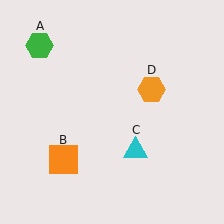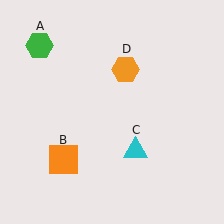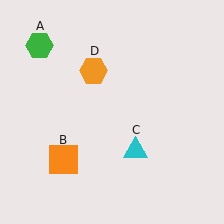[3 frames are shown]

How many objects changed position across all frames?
1 object changed position: orange hexagon (object D).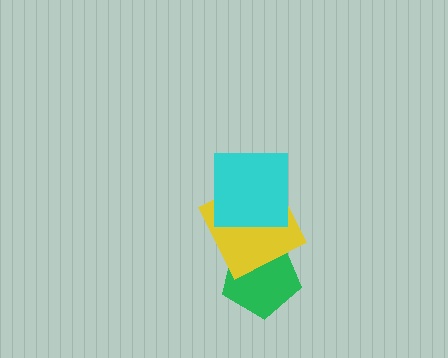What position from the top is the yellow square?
The yellow square is 2nd from the top.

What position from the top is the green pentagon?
The green pentagon is 3rd from the top.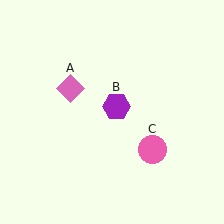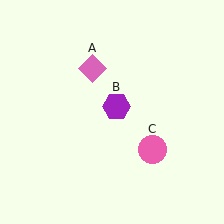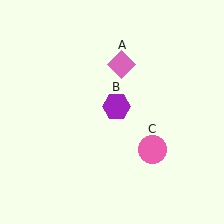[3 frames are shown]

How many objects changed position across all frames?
1 object changed position: pink diamond (object A).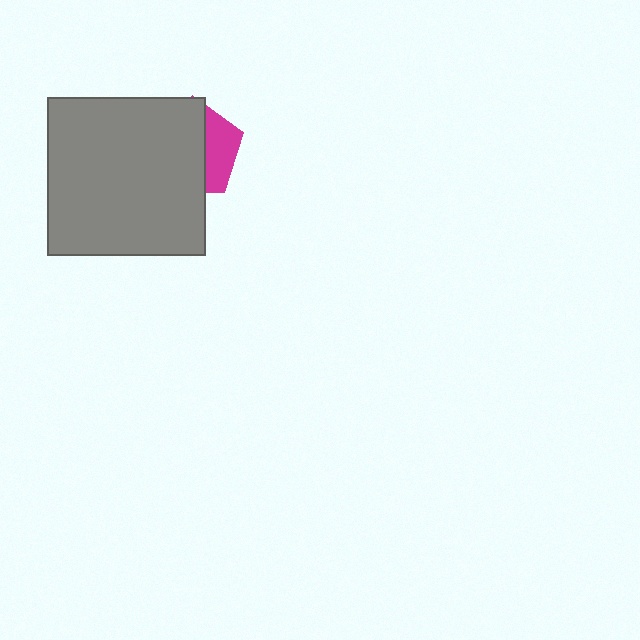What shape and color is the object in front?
The object in front is a gray square.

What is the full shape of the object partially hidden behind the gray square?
The partially hidden object is a magenta pentagon.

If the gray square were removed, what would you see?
You would see the complete magenta pentagon.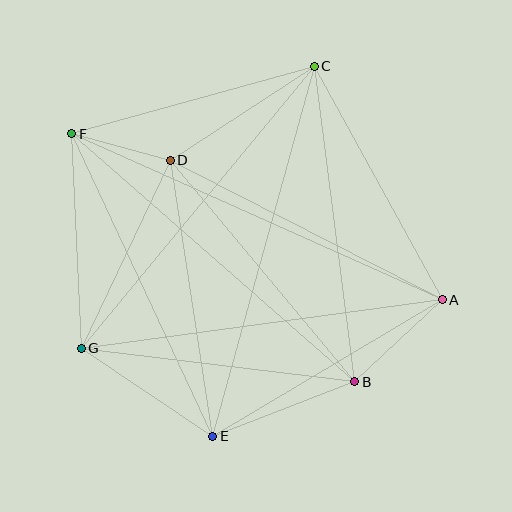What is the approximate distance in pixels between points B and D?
The distance between B and D is approximately 288 pixels.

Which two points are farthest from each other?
Points A and F are farthest from each other.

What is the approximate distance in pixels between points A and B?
The distance between A and B is approximately 120 pixels.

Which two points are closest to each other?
Points D and F are closest to each other.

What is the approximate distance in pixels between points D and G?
The distance between D and G is approximately 208 pixels.